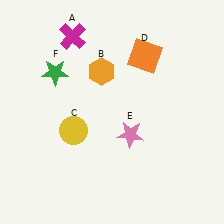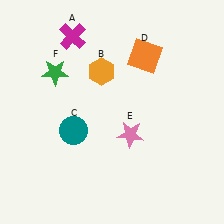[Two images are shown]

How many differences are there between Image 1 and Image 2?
There is 1 difference between the two images.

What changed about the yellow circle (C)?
In Image 1, C is yellow. In Image 2, it changed to teal.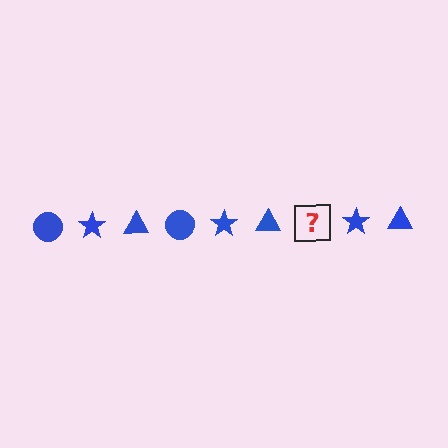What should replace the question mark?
The question mark should be replaced with a blue circle.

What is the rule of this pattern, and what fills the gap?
The rule is that the pattern cycles through circle, star, triangle shapes in blue. The gap should be filled with a blue circle.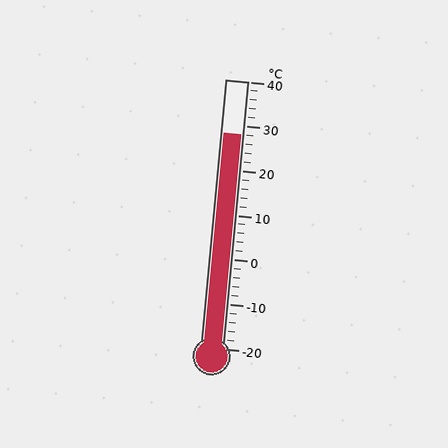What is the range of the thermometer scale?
The thermometer scale ranges from -20°C to 40°C.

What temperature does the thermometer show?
The thermometer shows approximately 28°C.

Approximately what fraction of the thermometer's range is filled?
The thermometer is filled to approximately 80% of its range.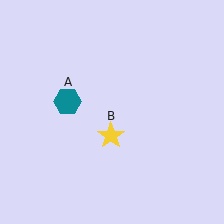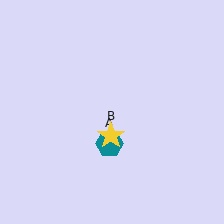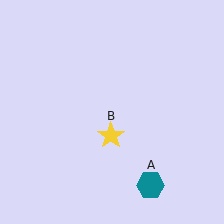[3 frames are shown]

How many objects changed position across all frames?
1 object changed position: teal hexagon (object A).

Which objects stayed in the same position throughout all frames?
Yellow star (object B) remained stationary.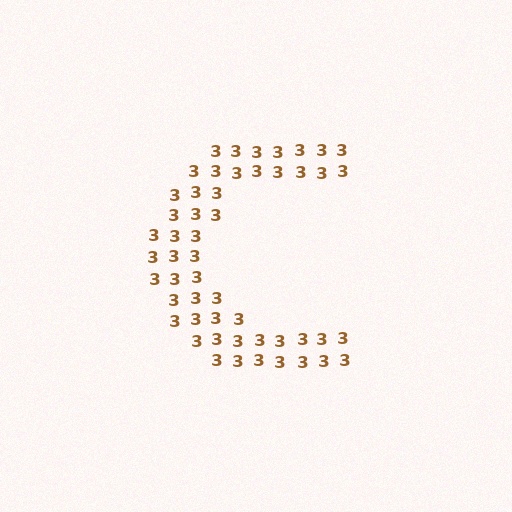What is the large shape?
The large shape is the letter C.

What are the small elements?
The small elements are digit 3's.